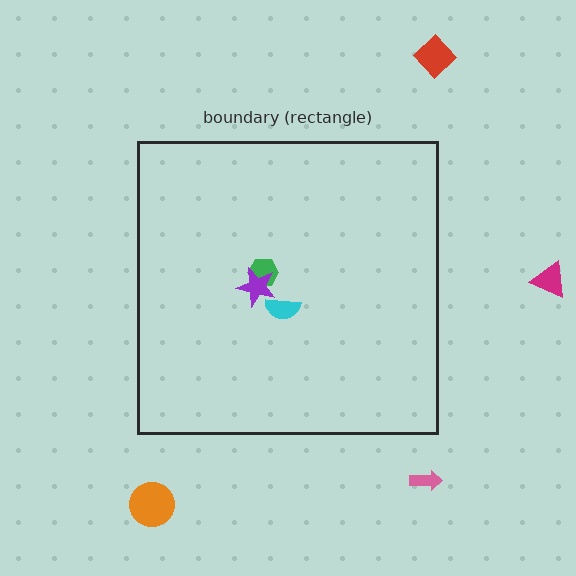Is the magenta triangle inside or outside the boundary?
Outside.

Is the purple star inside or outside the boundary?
Inside.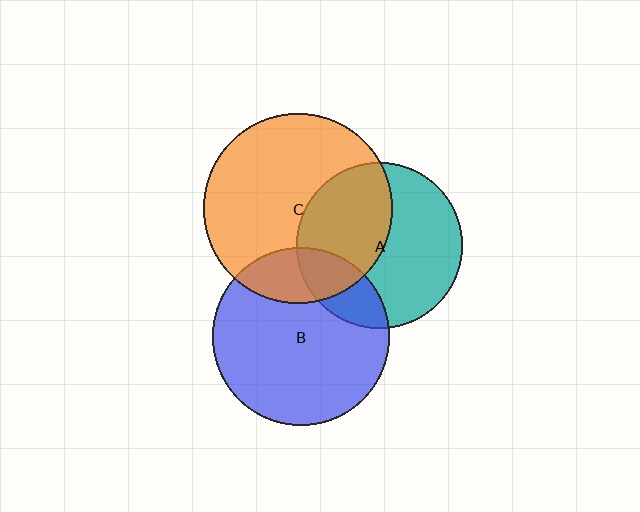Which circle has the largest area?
Circle C (orange).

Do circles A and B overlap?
Yes.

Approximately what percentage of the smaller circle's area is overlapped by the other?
Approximately 20%.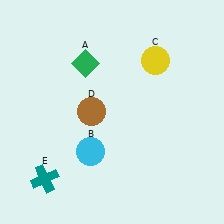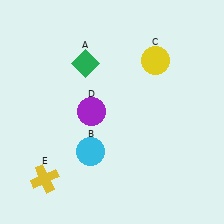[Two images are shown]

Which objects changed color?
D changed from brown to purple. E changed from teal to yellow.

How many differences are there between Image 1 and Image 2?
There are 2 differences between the two images.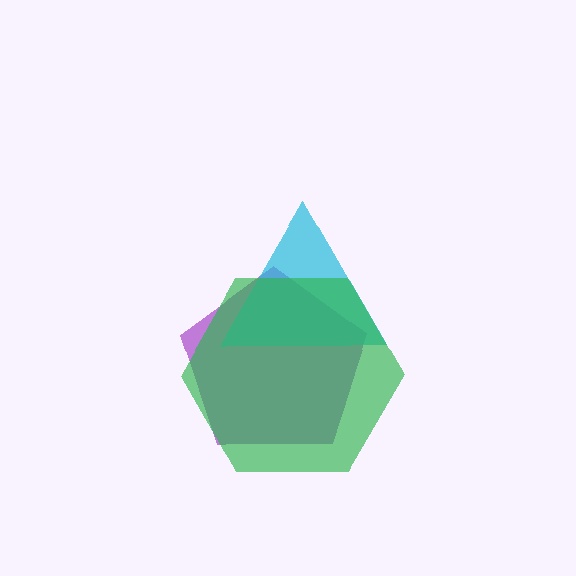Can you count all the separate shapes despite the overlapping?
Yes, there are 3 separate shapes.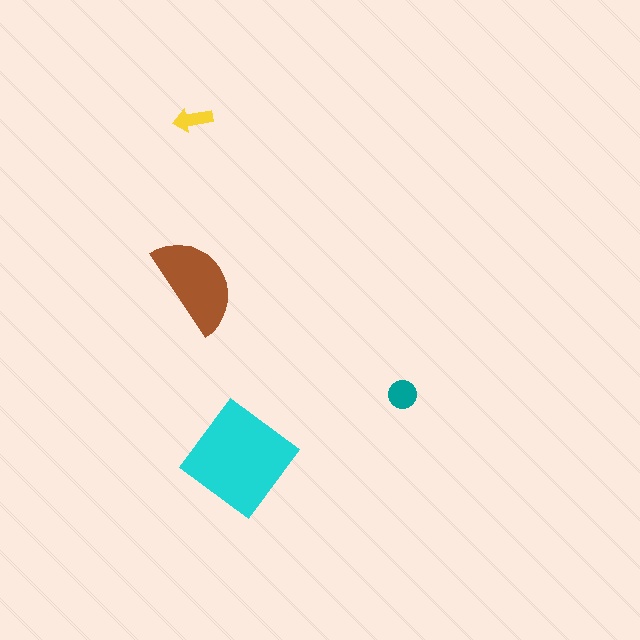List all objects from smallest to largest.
The yellow arrow, the teal circle, the brown semicircle, the cyan diamond.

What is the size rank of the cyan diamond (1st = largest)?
1st.